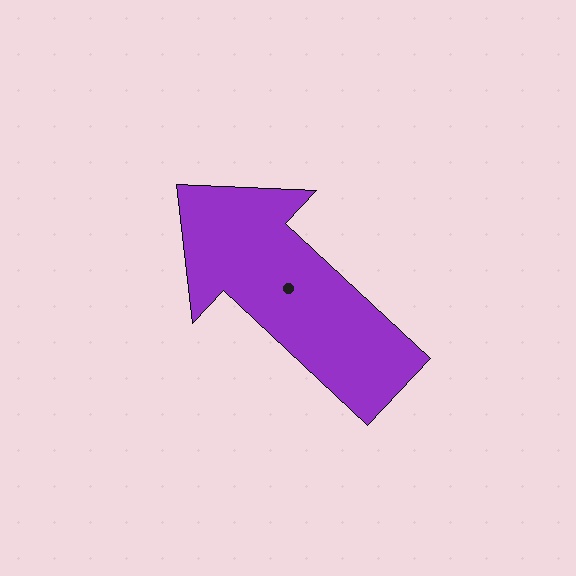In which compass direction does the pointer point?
Northwest.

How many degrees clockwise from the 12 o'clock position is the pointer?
Approximately 313 degrees.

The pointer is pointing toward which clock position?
Roughly 10 o'clock.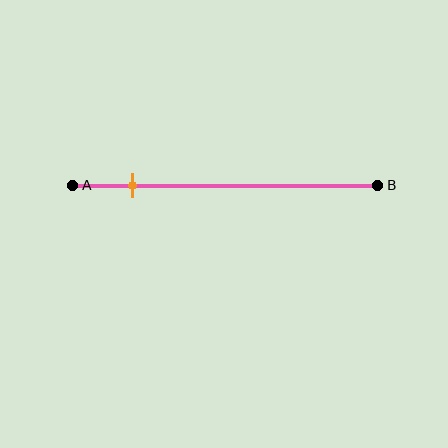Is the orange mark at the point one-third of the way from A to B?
No, the mark is at about 20% from A, not at the 33% one-third point.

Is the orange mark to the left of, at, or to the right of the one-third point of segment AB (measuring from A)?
The orange mark is to the left of the one-third point of segment AB.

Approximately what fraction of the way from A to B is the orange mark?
The orange mark is approximately 20% of the way from A to B.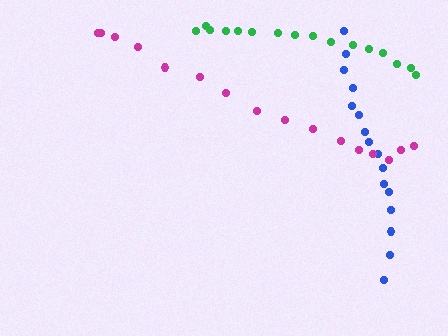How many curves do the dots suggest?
There are 3 distinct paths.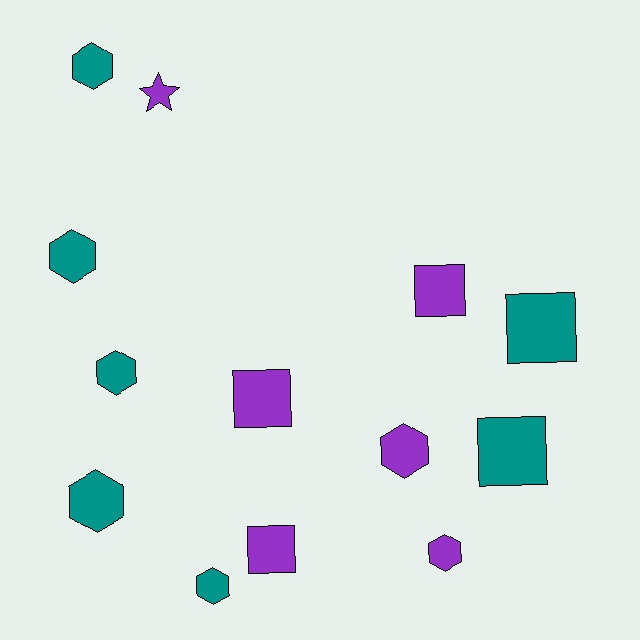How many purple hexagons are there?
There are 2 purple hexagons.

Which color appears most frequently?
Teal, with 7 objects.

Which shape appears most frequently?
Hexagon, with 7 objects.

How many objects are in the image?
There are 13 objects.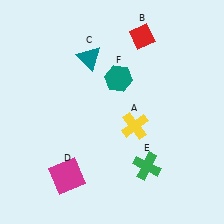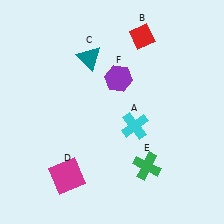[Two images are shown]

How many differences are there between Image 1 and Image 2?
There are 2 differences between the two images.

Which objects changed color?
A changed from yellow to cyan. F changed from teal to purple.